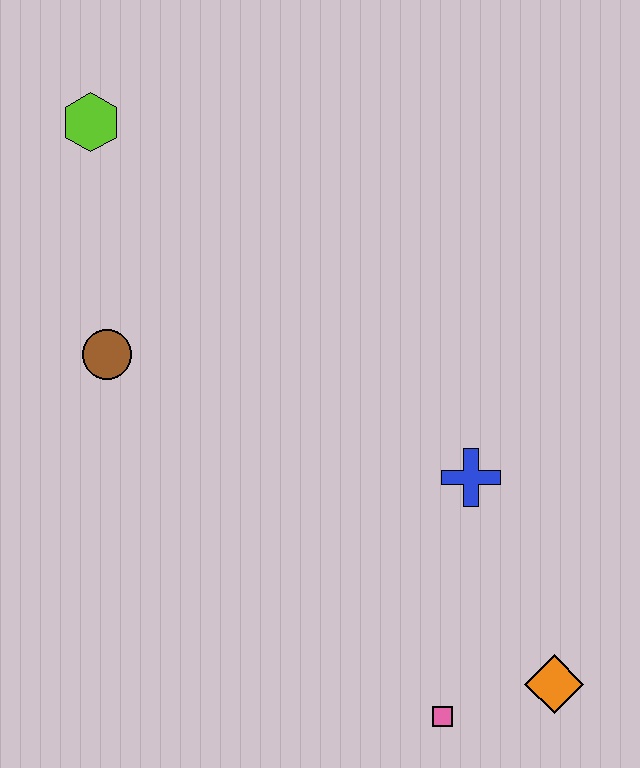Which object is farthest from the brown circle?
The orange diamond is farthest from the brown circle.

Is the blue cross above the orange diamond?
Yes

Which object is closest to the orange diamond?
The pink square is closest to the orange diamond.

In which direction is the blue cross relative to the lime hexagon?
The blue cross is to the right of the lime hexagon.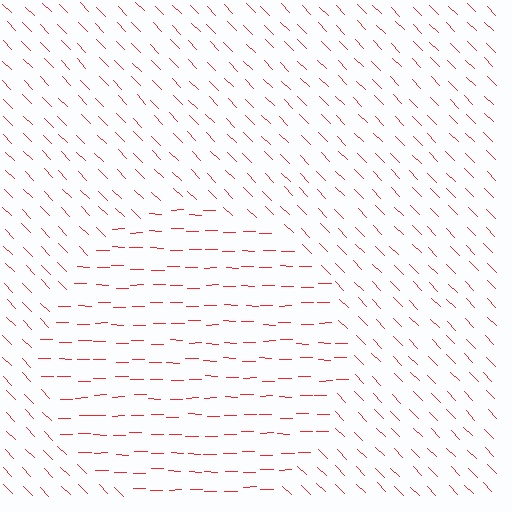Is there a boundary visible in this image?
Yes, there is a texture boundary formed by a change in line orientation.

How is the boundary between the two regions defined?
The boundary is defined purely by a change in line orientation (approximately 45 degrees difference). All lines are the same color and thickness.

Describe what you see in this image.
The image is filled with small red line segments. A circle region in the image has lines oriented differently from the surrounding lines, creating a visible texture boundary.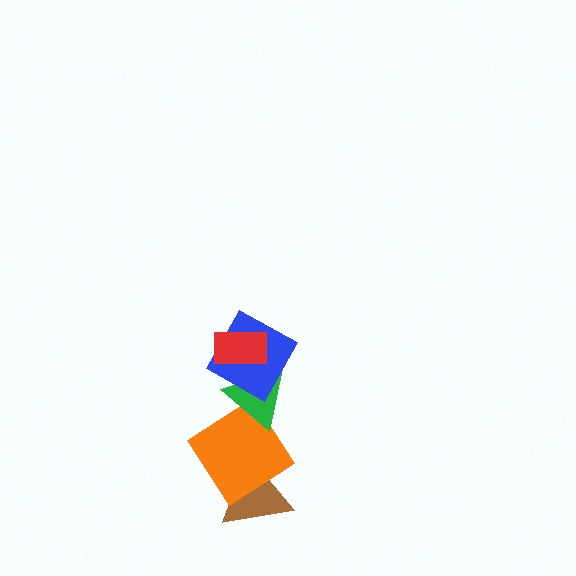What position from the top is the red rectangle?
The red rectangle is 1st from the top.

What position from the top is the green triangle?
The green triangle is 3rd from the top.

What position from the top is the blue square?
The blue square is 2nd from the top.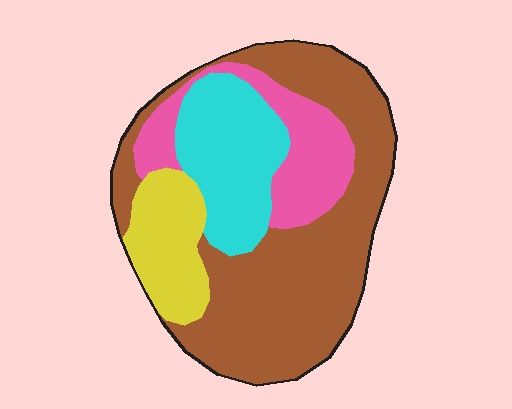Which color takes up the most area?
Brown, at roughly 50%.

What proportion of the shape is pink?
Pink covers roughly 15% of the shape.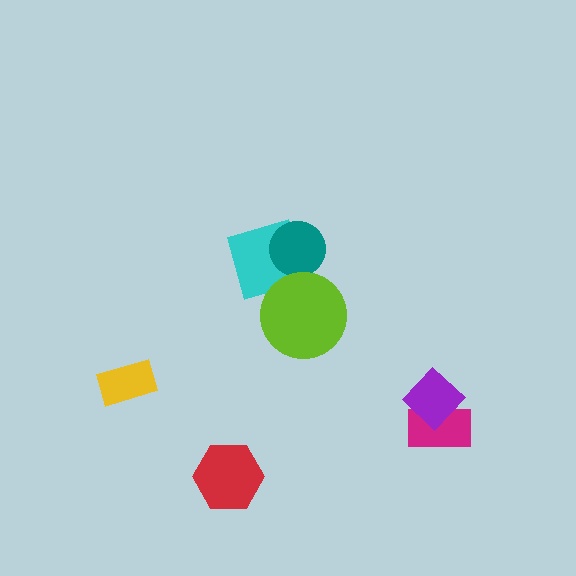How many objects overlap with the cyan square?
2 objects overlap with the cyan square.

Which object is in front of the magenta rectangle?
The purple diamond is in front of the magenta rectangle.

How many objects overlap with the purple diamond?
1 object overlaps with the purple diamond.